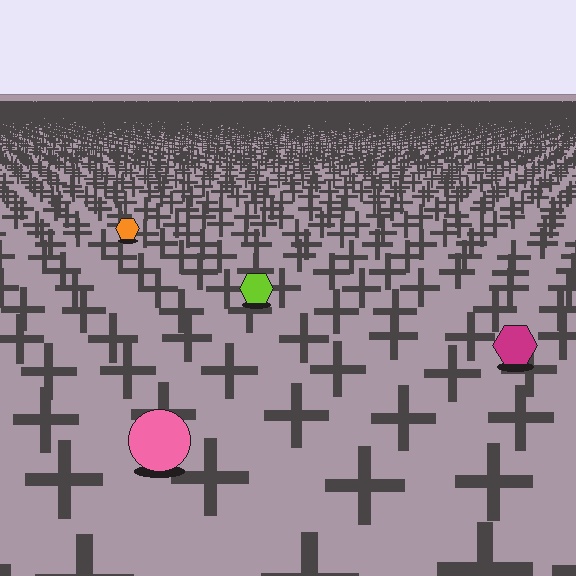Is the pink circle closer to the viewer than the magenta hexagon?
Yes. The pink circle is closer — you can tell from the texture gradient: the ground texture is coarser near it.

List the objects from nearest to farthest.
From nearest to farthest: the pink circle, the magenta hexagon, the lime hexagon, the orange hexagon.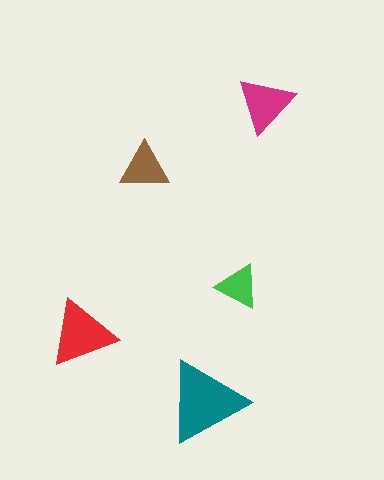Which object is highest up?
The magenta triangle is topmost.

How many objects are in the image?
There are 5 objects in the image.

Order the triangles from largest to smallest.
the teal one, the red one, the magenta one, the brown one, the green one.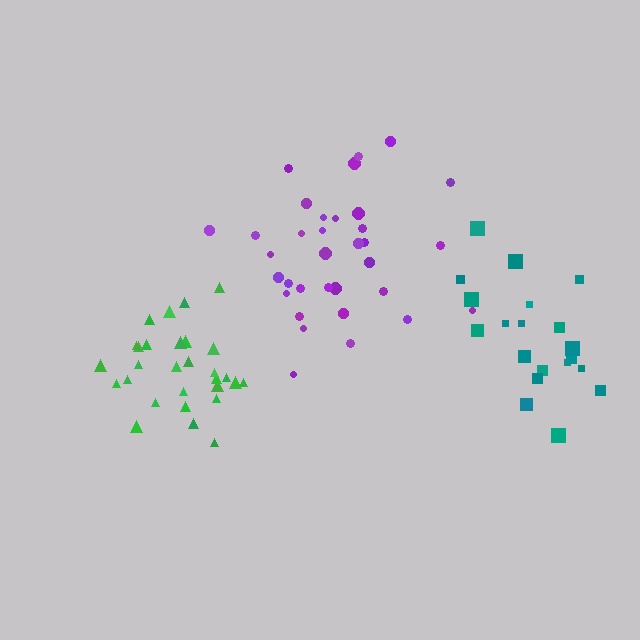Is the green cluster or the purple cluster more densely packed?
Green.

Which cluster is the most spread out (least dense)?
Teal.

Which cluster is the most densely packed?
Green.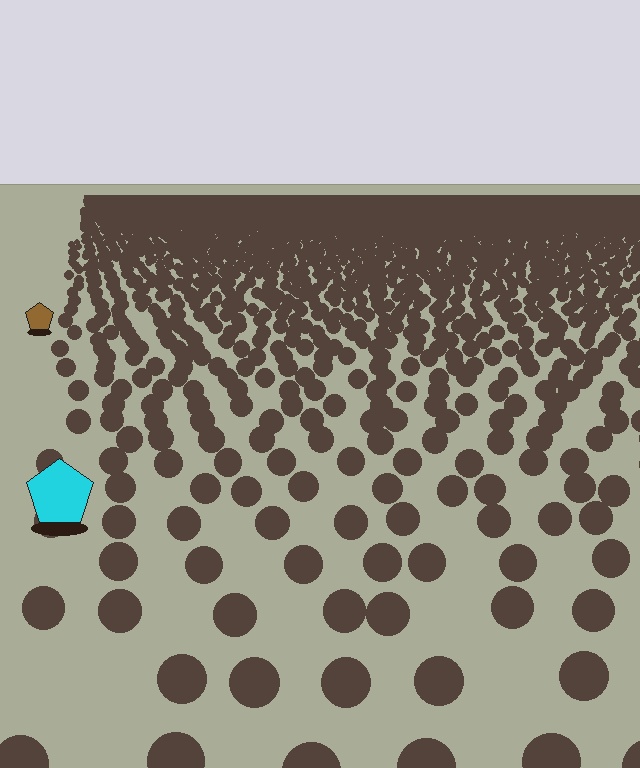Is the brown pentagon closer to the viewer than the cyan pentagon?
No. The cyan pentagon is closer — you can tell from the texture gradient: the ground texture is coarser near it.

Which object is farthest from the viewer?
The brown pentagon is farthest from the viewer. It appears smaller and the ground texture around it is denser.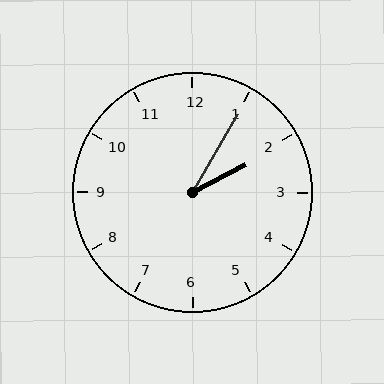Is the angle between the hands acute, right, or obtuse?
It is acute.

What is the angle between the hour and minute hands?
Approximately 32 degrees.